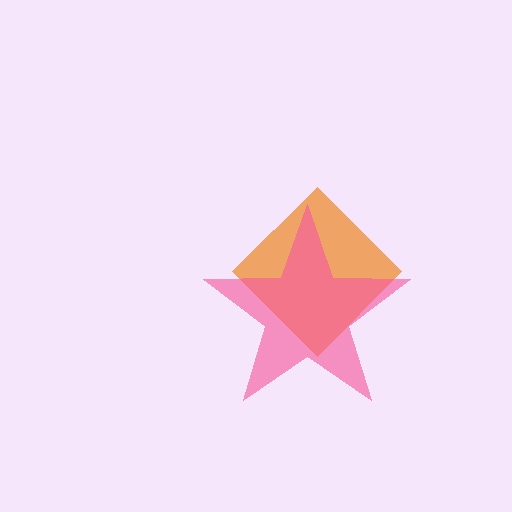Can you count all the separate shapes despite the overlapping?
Yes, there are 2 separate shapes.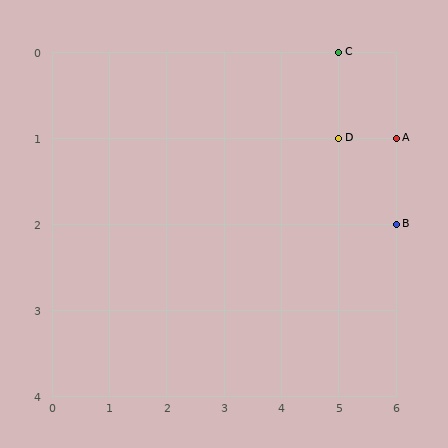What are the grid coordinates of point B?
Point B is at grid coordinates (6, 2).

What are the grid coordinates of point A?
Point A is at grid coordinates (6, 1).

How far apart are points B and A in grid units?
Points B and A are 1 row apart.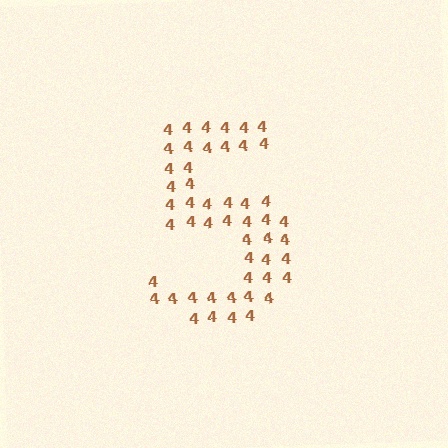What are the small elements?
The small elements are digit 4's.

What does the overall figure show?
The overall figure shows the digit 5.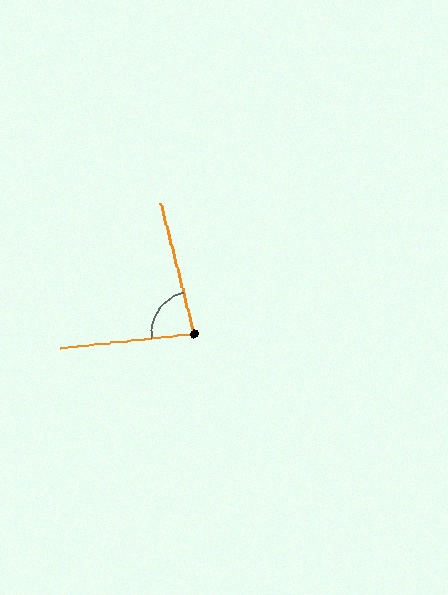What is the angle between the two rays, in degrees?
Approximately 82 degrees.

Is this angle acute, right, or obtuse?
It is acute.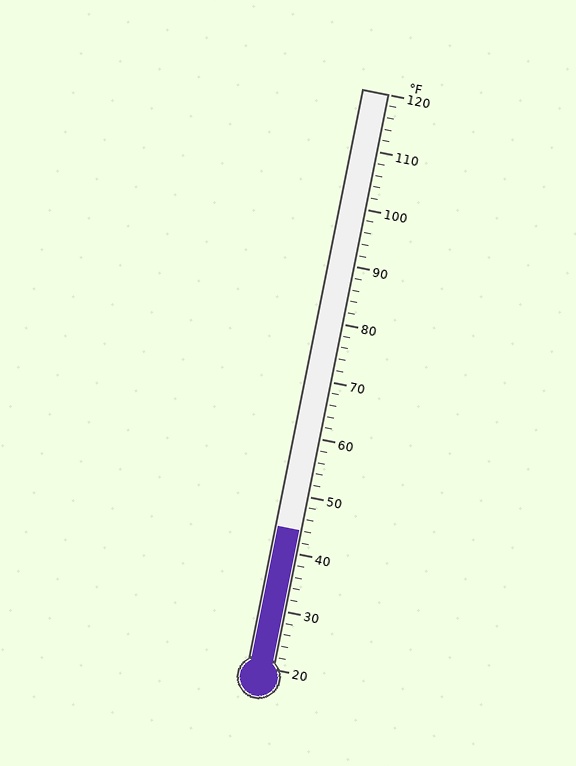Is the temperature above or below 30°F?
The temperature is above 30°F.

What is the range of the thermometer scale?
The thermometer scale ranges from 20°F to 120°F.